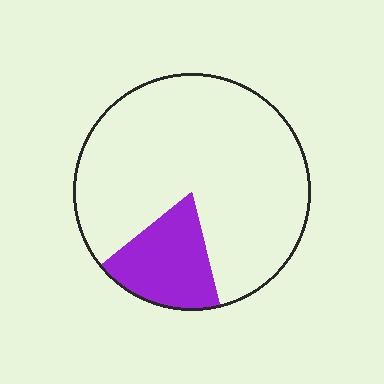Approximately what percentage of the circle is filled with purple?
Approximately 20%.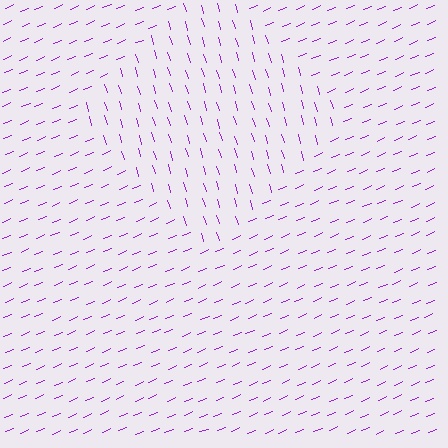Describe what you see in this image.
The image is filled with small purple line segments. A diamond region in the image has lines oriented differently from the surrounding lines, creating a visible texture boundary.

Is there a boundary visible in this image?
Yes, there is a texture boundary formed by a change in line orientation.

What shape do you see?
I see a diamond.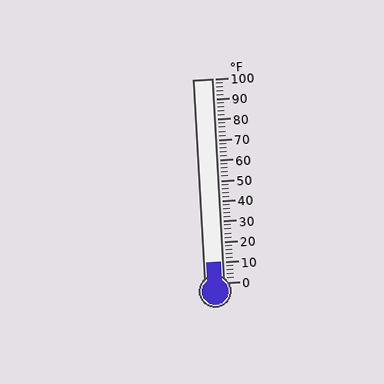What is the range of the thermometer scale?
The thermometer scale ranges from 0°F to 100°F.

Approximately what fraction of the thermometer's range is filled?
The thermometer is filled to approximately 10% of its range.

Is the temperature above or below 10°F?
The temperature is at 10°F.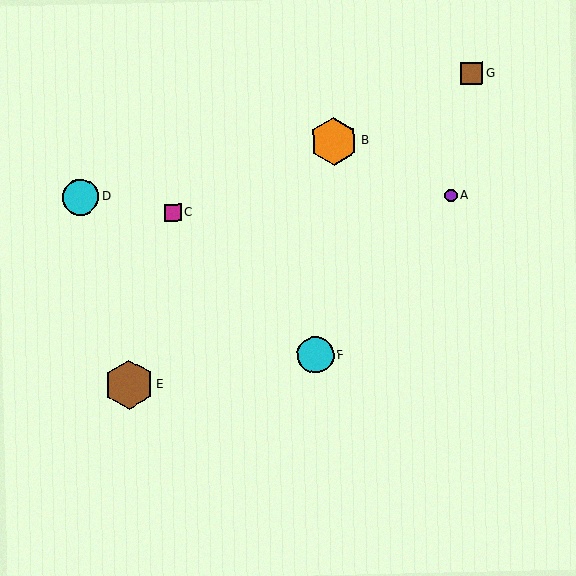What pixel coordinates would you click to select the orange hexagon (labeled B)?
Click at (334, 141) to select the orange hexagon B.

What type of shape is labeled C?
Shape C is a magenta square.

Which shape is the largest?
The brown hexagon (labeled E) is the largest.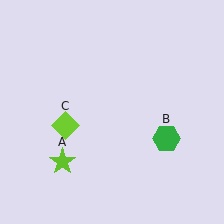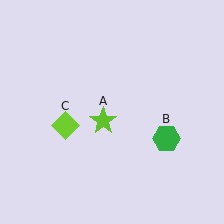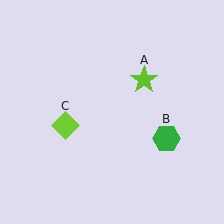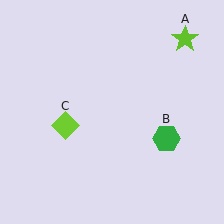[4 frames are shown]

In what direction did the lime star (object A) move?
The lime star (object A) moved up and to the right.